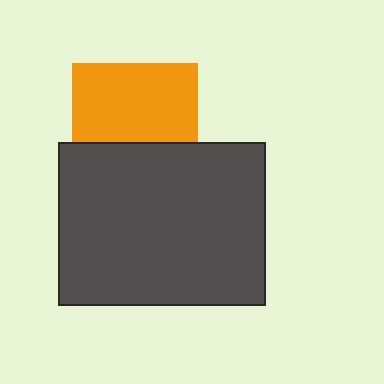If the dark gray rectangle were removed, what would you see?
You would see the complete orange square.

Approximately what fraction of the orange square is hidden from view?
Roughly 38% of the orange square is hidden behind the dark gray rectangle.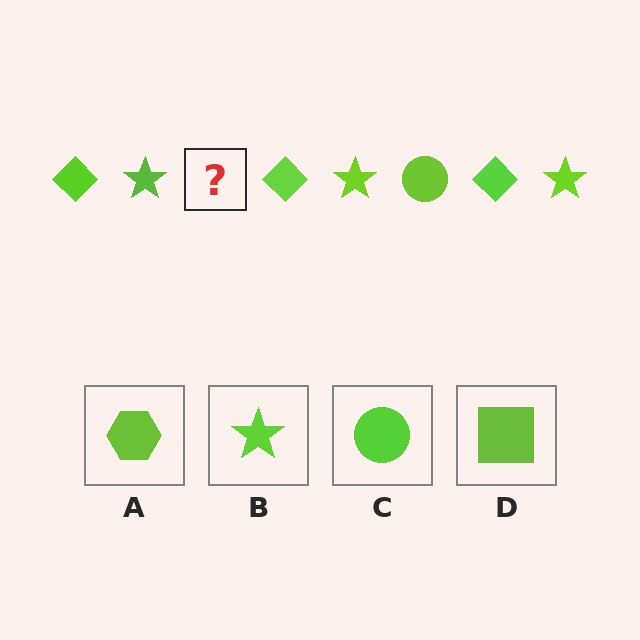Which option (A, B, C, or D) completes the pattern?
C.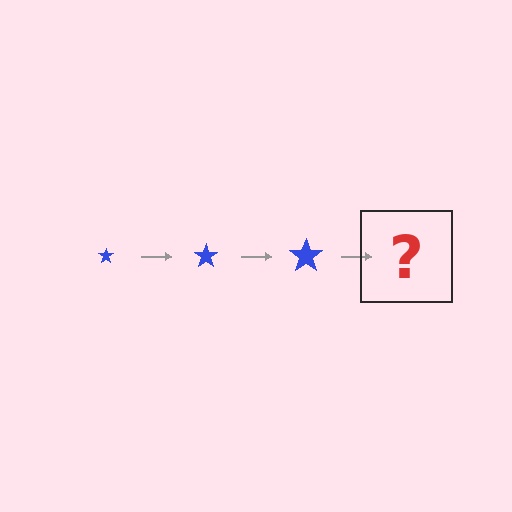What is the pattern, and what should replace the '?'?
The pattern is that the star gets progressively larger each step. The '?' should be a blue star, larger than the previous one.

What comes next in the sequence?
The next element should be a blue star, larger than the previous one.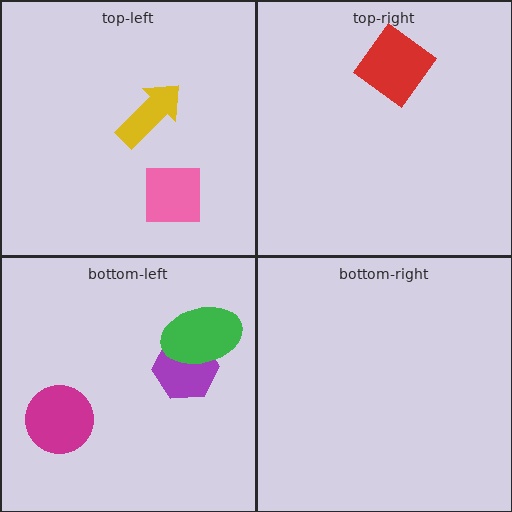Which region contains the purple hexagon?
The bottom-left region.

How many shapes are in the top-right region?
1.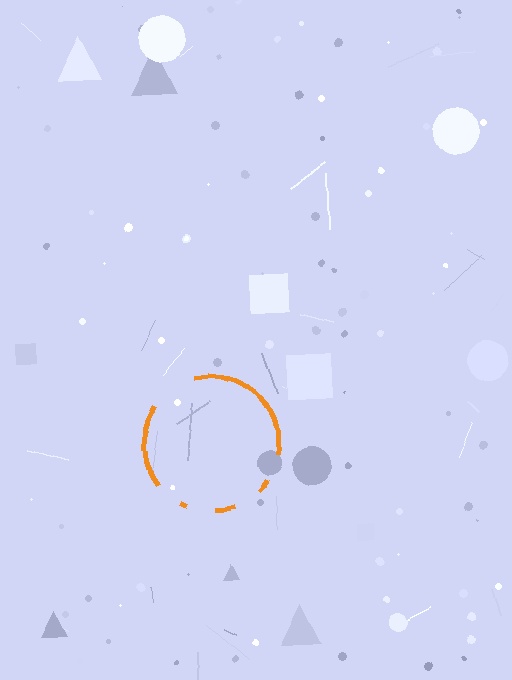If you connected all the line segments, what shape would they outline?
They would outline a circle.